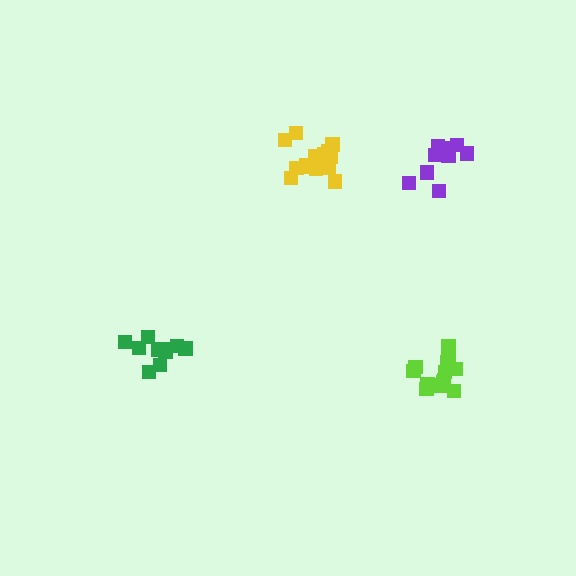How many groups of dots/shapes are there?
There are 4 groups.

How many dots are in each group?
Group 1: 9 dots, Group 2: 14 dots, Group 3: 13 dots, Group 4: 10 dots (46 total).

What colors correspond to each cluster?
The clusters are colored: purple, yellow, lime, green.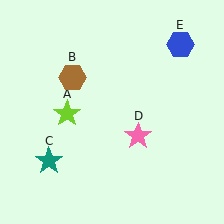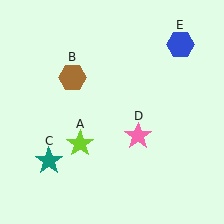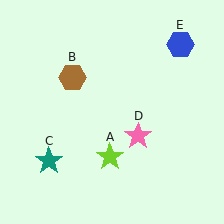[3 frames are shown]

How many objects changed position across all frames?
1 object changed position: lime star (object A).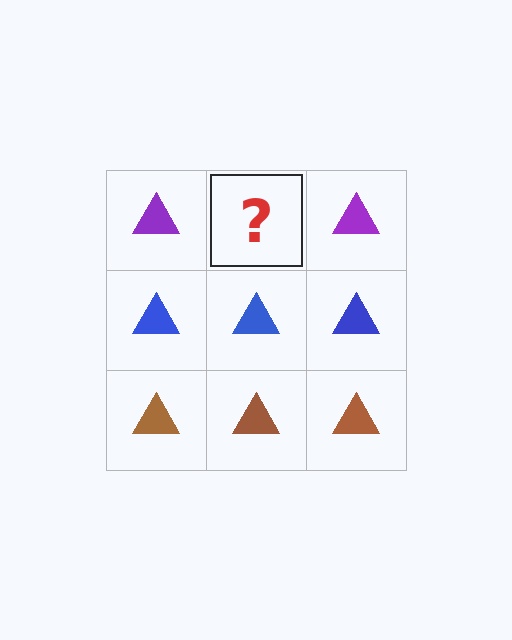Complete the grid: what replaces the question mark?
The question mark should be replaced with a purple triangle.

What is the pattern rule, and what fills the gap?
The rule is that each row has a consistent color. The gap should be filled with a purple triangle.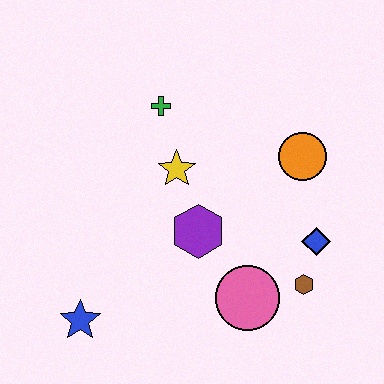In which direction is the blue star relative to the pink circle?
The blue star is to the left of the pink circle.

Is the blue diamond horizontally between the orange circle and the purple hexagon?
No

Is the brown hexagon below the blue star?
No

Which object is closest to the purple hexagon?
The yellow star is closest to the purple hexagon.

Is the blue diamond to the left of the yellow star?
No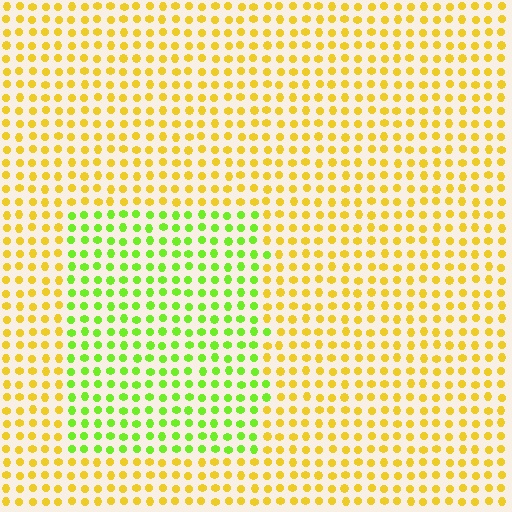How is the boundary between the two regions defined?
The boundary is defined purely by a slight shift in hue (about 49 degrees). Spacing, size, and orientation are identical on both sides.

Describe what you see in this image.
The image is filled with small yellow elements in a uniform arrangement. A rectangle-shaped region is visible where the elements are tinted to a slightly different hue, forming a subtle color boundary.